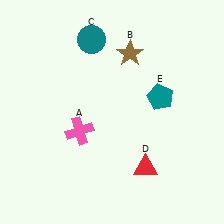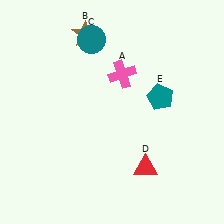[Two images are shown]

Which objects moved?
The objects that moved are: the pink cross (A), the brown star (B).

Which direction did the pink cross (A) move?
The pink cross (A) moved up.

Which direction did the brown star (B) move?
The brown star (B) moved left.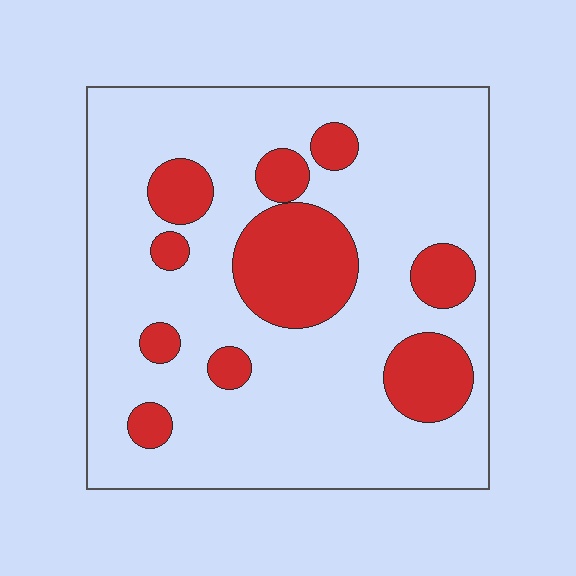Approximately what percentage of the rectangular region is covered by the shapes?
Approximately 20%.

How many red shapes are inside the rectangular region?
10.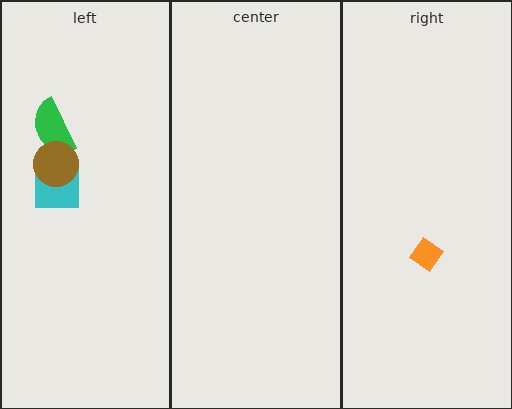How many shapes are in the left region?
3.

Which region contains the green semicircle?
The left region.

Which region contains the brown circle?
The left region.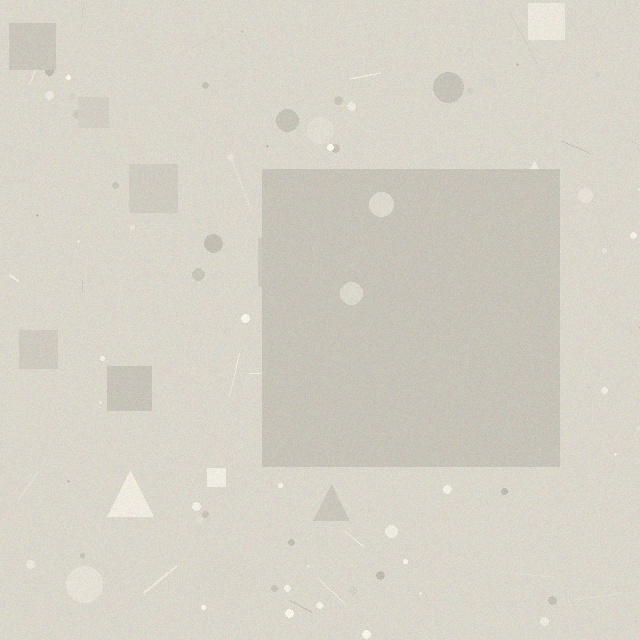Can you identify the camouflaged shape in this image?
The camouflaged shape is a square.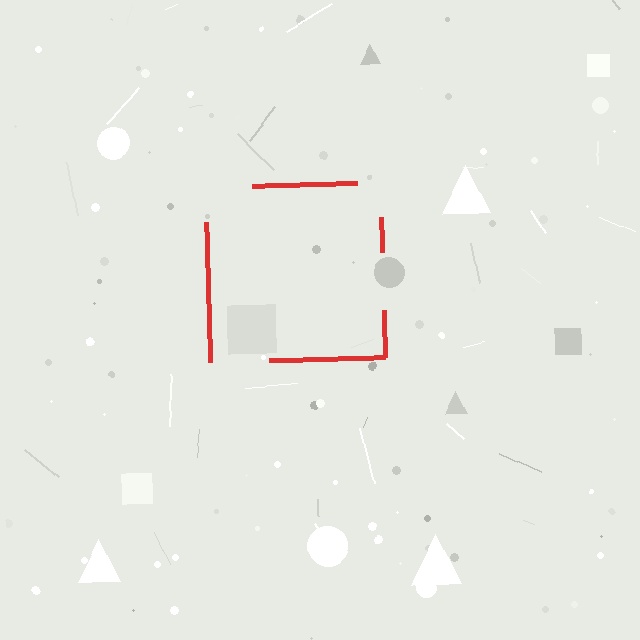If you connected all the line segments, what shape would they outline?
They would outline a square.